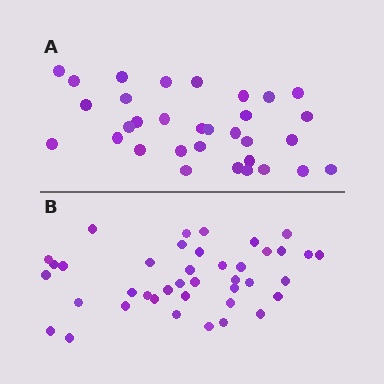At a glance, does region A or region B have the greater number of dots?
Region B (the bottom region) has more dots.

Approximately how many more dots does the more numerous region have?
Region B has roughly 8 or so more dots than region A.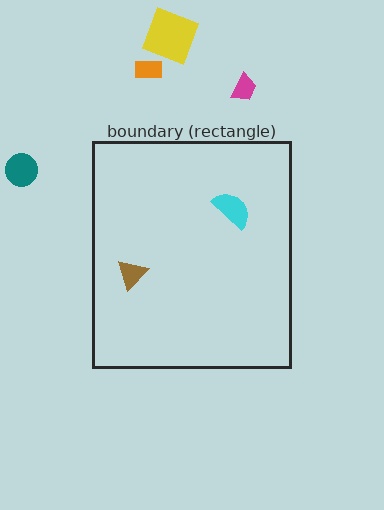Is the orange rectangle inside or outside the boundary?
Outside.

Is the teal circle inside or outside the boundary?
Outside.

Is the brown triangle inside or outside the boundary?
Inside.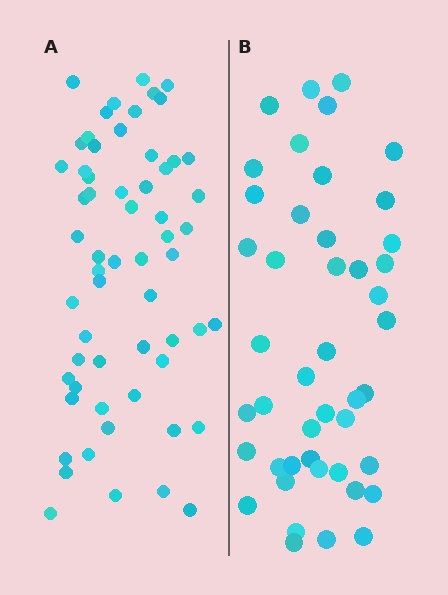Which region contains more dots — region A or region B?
Region A (the left region) has more dots.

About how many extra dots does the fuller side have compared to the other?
Region A has approximately 15 more dots than region B.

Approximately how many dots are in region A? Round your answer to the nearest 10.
About 60 dots.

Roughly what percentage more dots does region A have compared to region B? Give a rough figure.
About 35% more.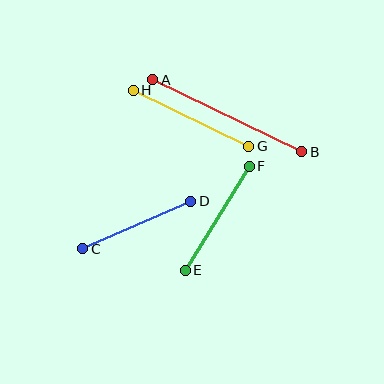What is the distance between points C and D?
The distance is approximately 118 pixels.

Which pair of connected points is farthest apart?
Points A and B are farthest apart.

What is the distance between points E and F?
The distance is approximately 122 pixels.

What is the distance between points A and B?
The distance is approximately 166 pixels.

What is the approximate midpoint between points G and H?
The midpoint is at approximately (191, 118) pixels.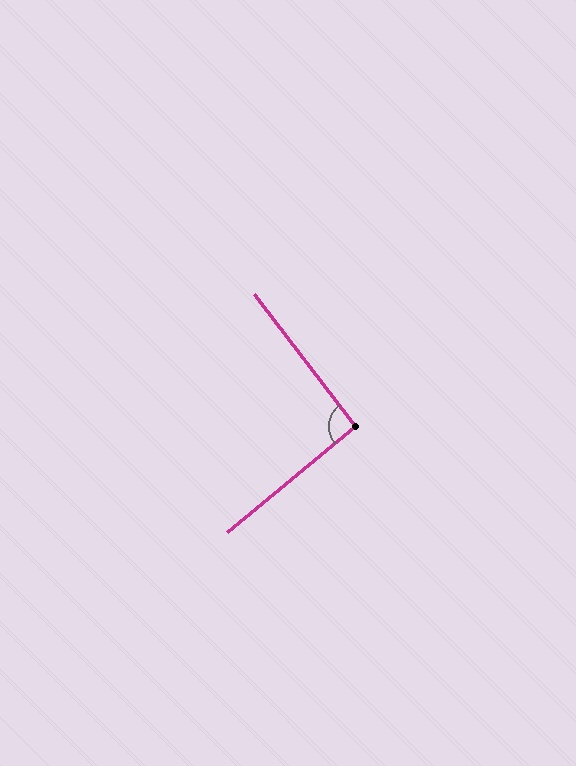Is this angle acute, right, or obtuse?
It is approximately a right angle.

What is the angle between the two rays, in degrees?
Approximately 92 degrees.